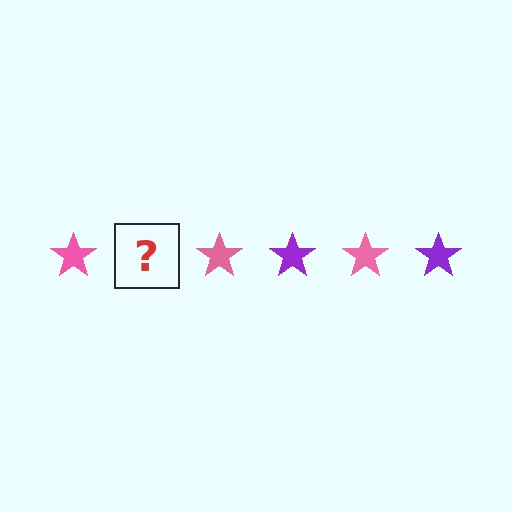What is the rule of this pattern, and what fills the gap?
The rule is that the pattern cycles through pink, purple stars. The gap should be filled with a purple star.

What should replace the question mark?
The question mark should be replaced with a purple star.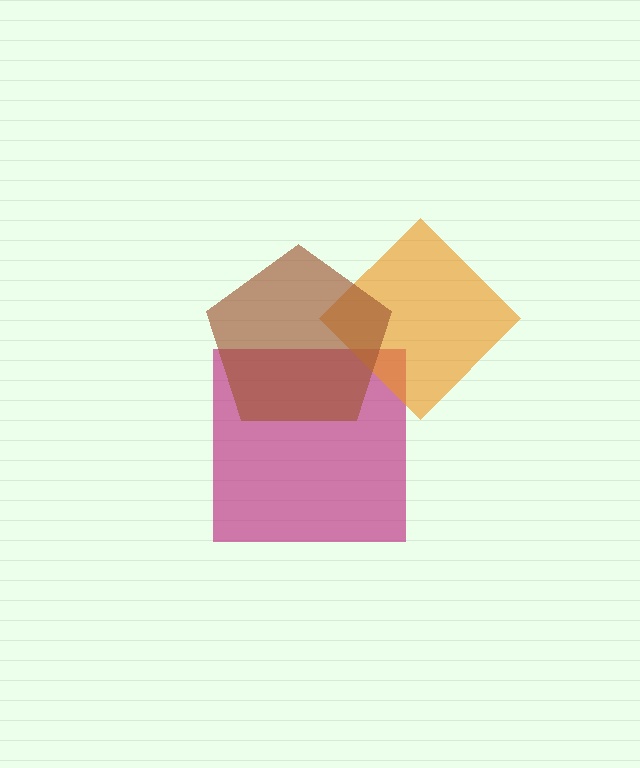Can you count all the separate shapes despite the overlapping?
Yes, there are 3 separate shapes.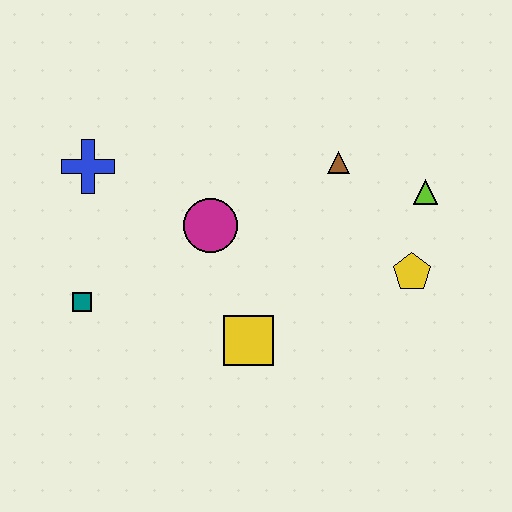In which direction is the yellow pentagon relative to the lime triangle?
The yellow pentagon is below the lime triangle.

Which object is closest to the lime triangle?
The yellow pentagon is closest to the lime triangle.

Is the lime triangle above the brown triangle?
No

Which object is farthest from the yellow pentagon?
The blue cross is farthest from the yellow pentagon.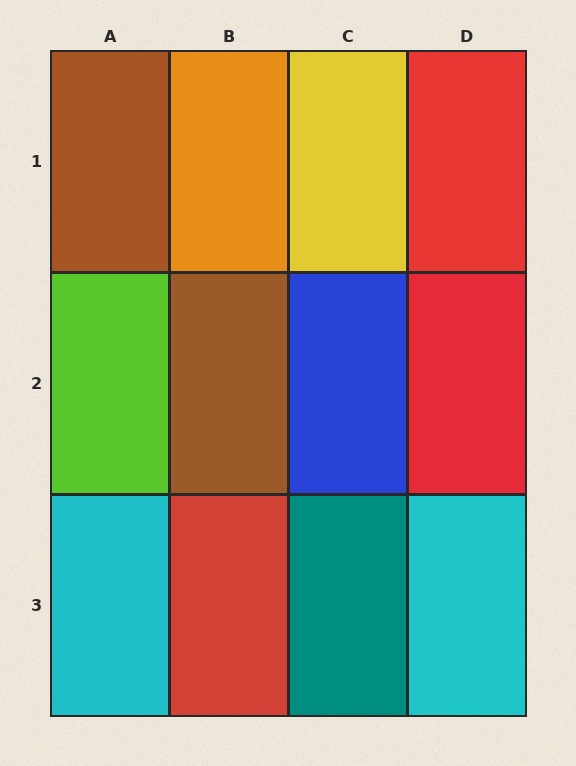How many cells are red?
3 cells are red.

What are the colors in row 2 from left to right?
Lime, brown, blue, red.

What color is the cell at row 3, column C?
Teal.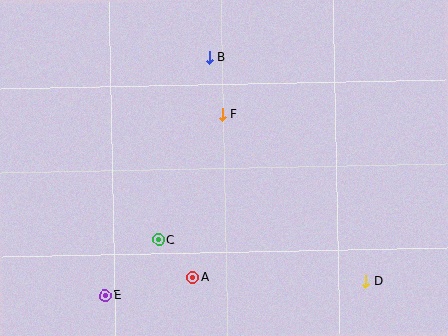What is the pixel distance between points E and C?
The distance between E and C is 77 pixels.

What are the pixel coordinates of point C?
Point C is at (159, 240).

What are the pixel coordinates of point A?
Point A is at (193, 277).